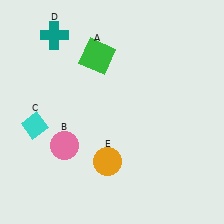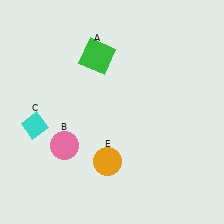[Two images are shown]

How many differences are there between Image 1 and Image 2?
There is 1 difference between the two images.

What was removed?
The teal cross (D) was removed in Image 2.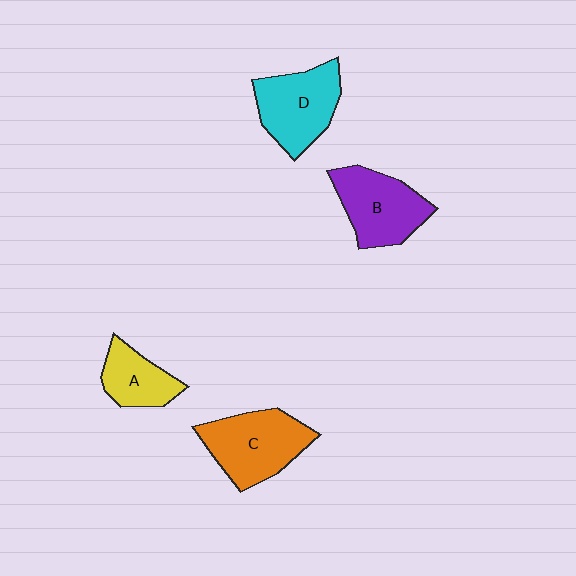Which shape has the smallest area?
Shape A (yellow).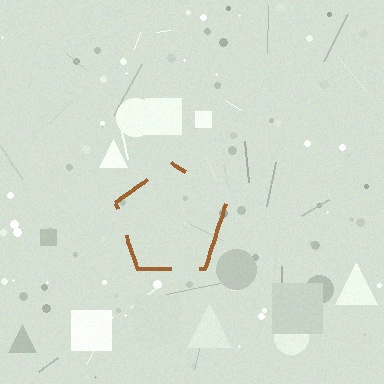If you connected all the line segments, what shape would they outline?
They would outline a pentagon.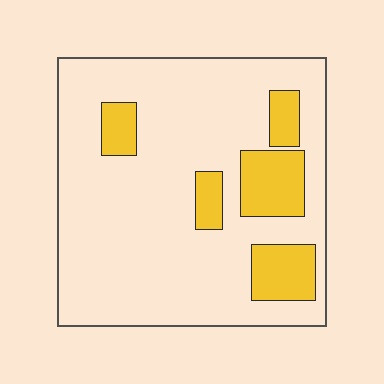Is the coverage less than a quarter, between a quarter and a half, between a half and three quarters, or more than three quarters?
Less than a quarter.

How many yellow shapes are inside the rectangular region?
5.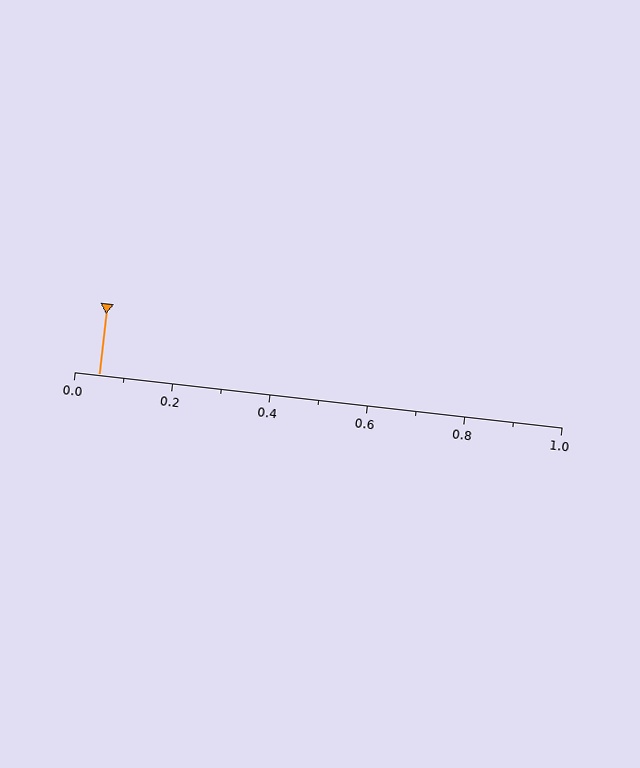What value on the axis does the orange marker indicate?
The marker indicates approximately 0.05.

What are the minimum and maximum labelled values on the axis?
The axis runs from 0.0 to 1.0.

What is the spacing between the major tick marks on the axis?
The major ticks are spaced 0.2 apart.